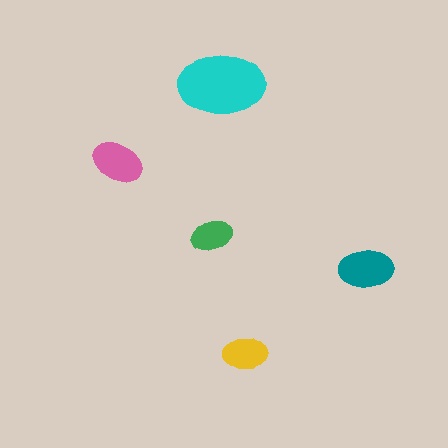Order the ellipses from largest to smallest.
the cyan one, the teal one, the pink one, the yellow one, the green one.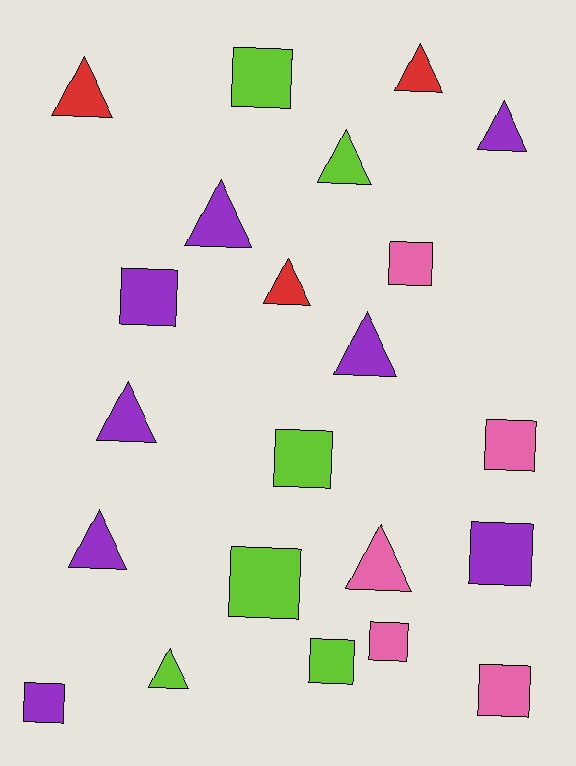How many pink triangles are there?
There is 1 pink triangle.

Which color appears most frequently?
Purple, with 8 objects.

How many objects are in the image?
There are 22 objects.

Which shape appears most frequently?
Triangle, with 11 objects.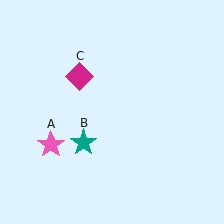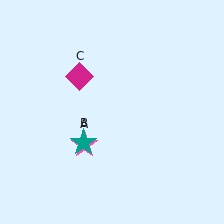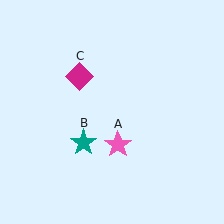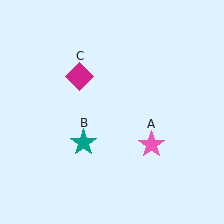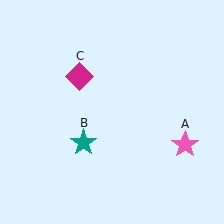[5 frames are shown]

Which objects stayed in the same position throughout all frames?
Teal star (object B) and magenta diamond (object C) remained stationary.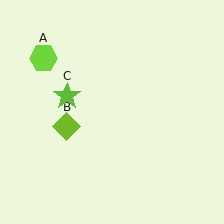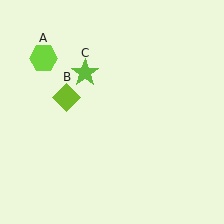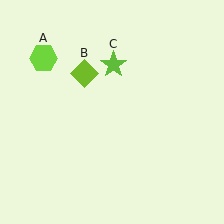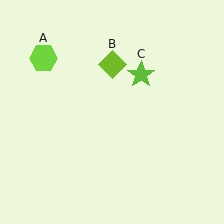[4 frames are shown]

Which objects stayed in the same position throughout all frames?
Lime hexagon (object A) remained stationary.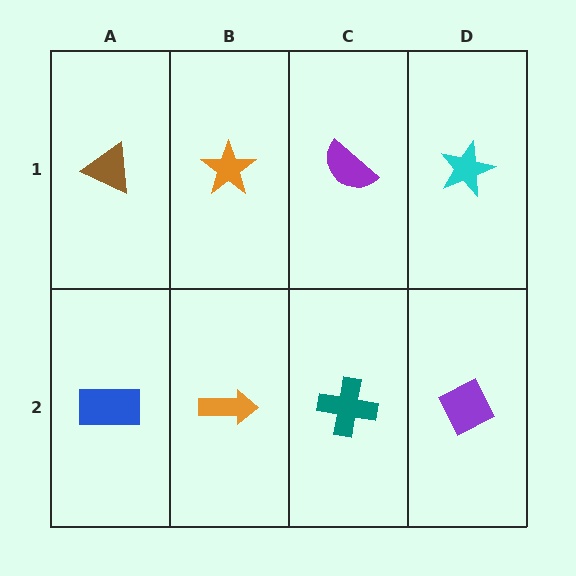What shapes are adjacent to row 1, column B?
An orange arrow (row 2, column B), a brown triangle (row 1, column A), a purple semicircle (row 1, column C).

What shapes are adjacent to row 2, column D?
A cyan star (row 1, column D), a teal cross (row 2, column C).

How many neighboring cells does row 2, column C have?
3.